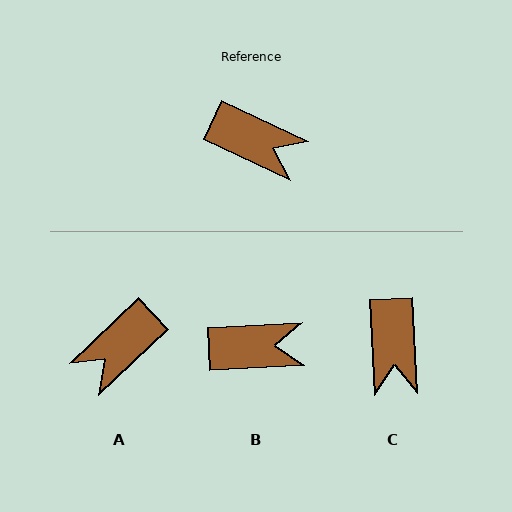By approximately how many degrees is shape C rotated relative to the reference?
Approximately 62 degrees clockwise.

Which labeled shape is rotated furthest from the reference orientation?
A, about 111 degrees away.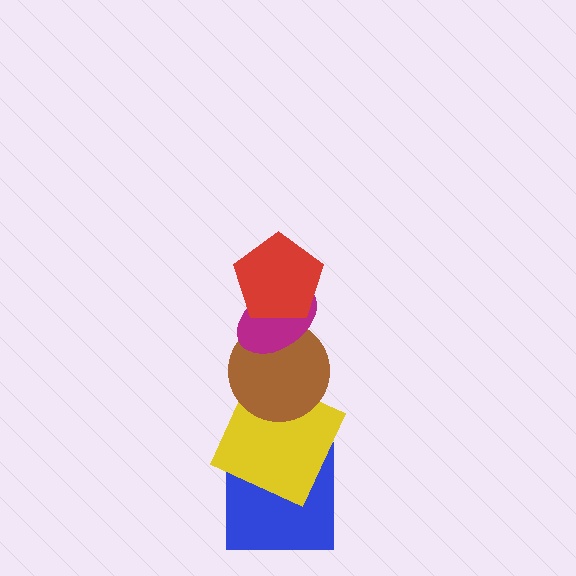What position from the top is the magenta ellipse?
The magenta ellipse is 2nd from the top.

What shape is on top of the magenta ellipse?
The red pentagon is on top of the magenta ellipse.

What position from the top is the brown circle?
The brown circle is 3rd from the top.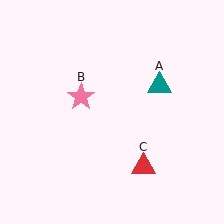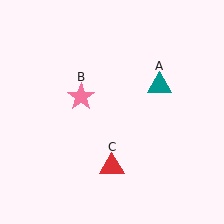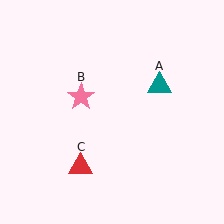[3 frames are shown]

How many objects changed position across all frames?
1 object changed position: red triangle (object C).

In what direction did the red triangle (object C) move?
The red triangle (object C) moved left.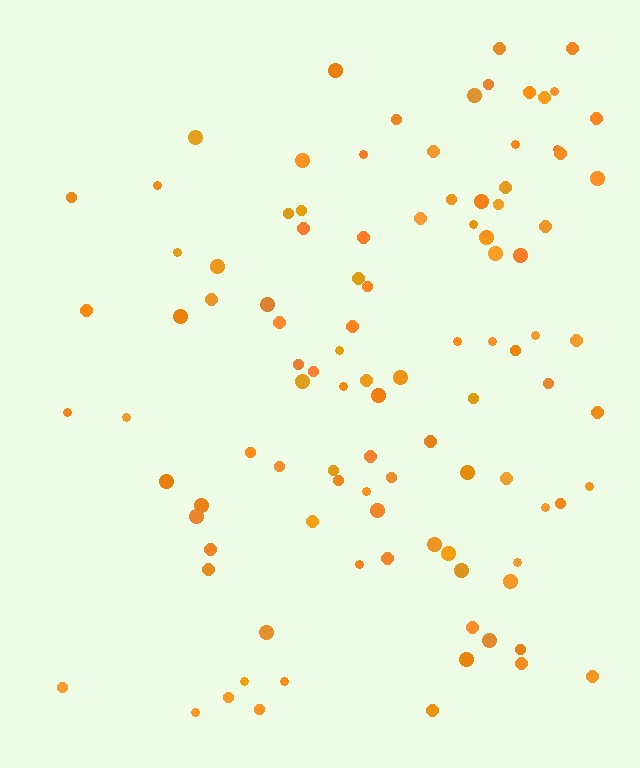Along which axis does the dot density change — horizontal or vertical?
Horizontal.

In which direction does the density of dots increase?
From left to right, with the right side densest.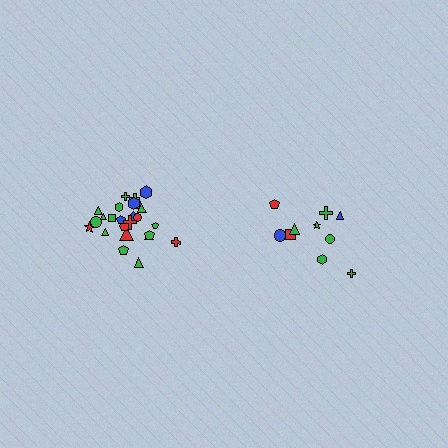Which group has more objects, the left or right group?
The left group.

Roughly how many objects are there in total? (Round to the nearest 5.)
Roughly 35 objects in total.